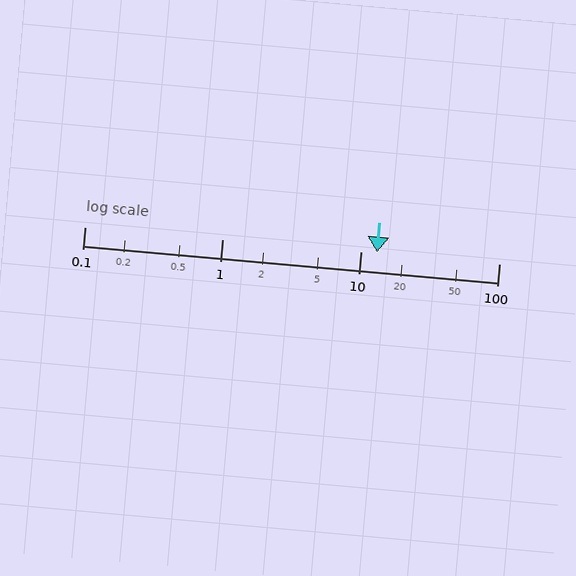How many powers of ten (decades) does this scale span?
The scale spans 3 decades, from 0.1 to 100.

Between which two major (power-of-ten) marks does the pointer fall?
The pointer is between 10 and 100.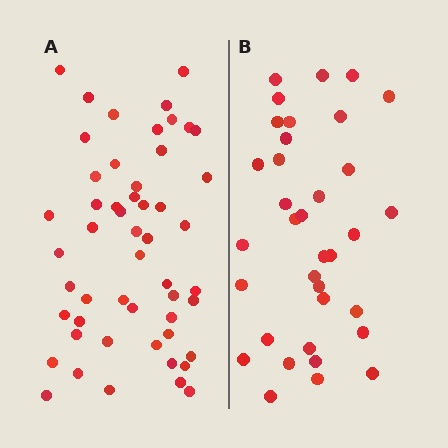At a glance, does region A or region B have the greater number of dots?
Region A (the left region) has more dots.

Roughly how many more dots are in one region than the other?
Region A has approximately 15 more dots than region B.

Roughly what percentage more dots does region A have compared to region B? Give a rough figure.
About 50% more.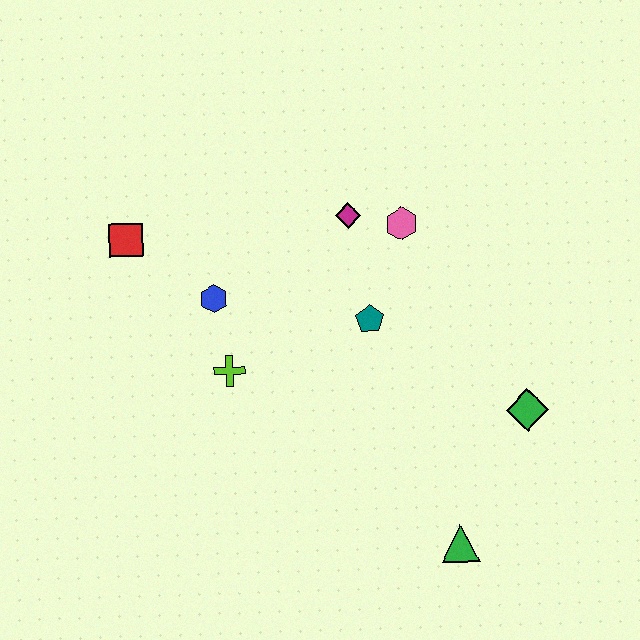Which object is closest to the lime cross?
The blue hexagon is closest to the lime cross.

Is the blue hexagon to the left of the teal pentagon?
Yes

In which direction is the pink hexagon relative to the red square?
The pink hexagon is to the right of the red square.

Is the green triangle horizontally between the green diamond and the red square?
Yes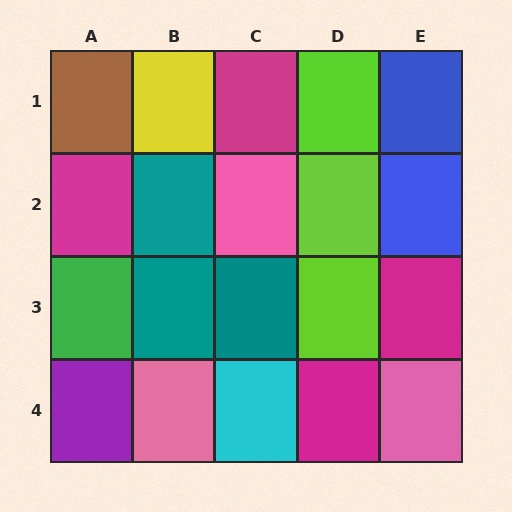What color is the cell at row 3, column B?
Teal.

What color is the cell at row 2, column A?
Magenta.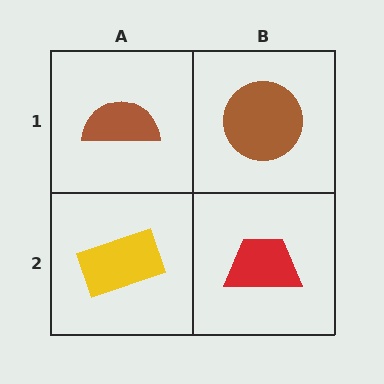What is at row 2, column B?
A red trapezoid.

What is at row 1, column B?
A brown circle.